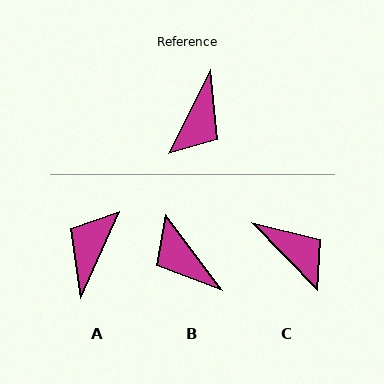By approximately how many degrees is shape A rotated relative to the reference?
Approximately 177 degrees clockwise.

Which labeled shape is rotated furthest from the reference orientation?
A, about 177 degrees away.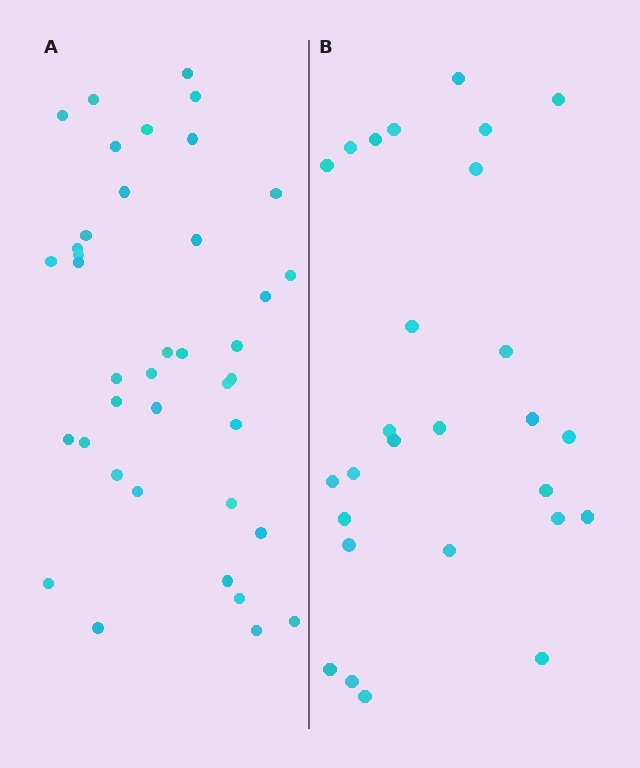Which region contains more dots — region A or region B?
Region A (the left region) has more dots.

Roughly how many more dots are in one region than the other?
Region A has roughly 12 or so more dots than region B.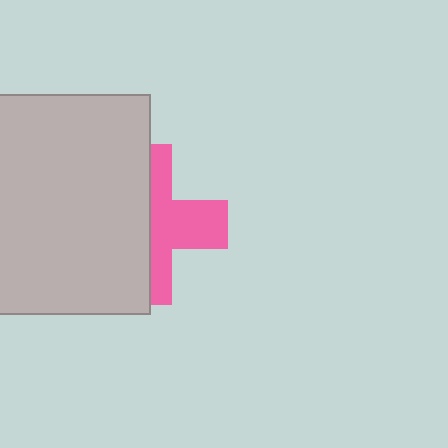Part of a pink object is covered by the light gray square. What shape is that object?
It is a cross.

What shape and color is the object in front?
The object in front is a light gray square.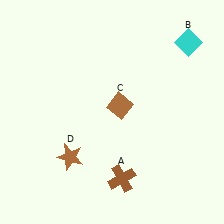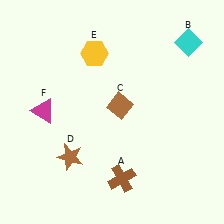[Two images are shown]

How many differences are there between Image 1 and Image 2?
There are 2 differences between the two images.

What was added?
A yellow hexagon (E), a magenta triangle (F) were added in Image 2.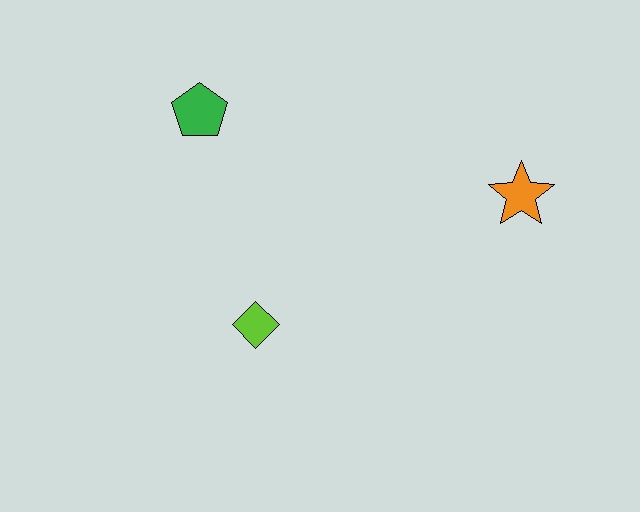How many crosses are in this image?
There are no crosses.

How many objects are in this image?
There are 3 objects.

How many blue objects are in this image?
There are no blue objects.